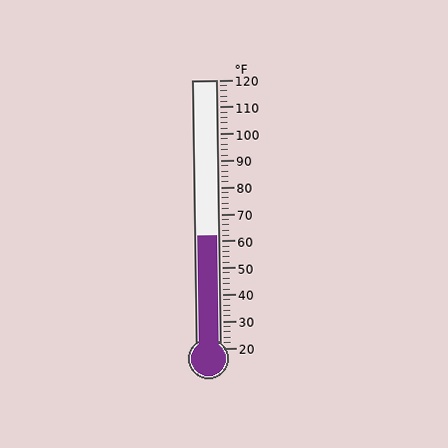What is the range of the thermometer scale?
The thermometer scale ranges from 20°F to 120°F.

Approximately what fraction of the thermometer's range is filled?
The thermometer is filled to approximately 40% of its range.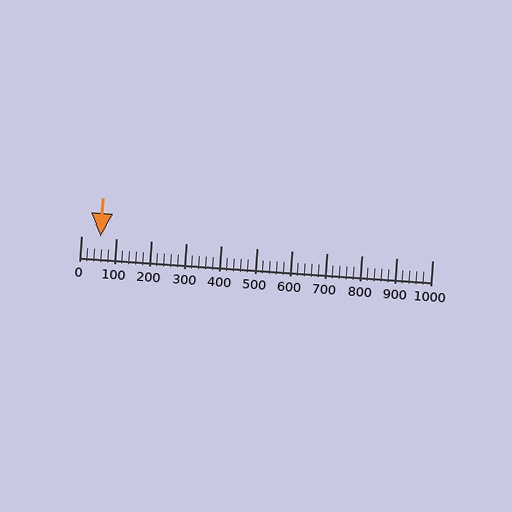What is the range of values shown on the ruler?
The ruler shows values from 0 to 1000.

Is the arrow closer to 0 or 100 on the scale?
The arrow is closer to 100.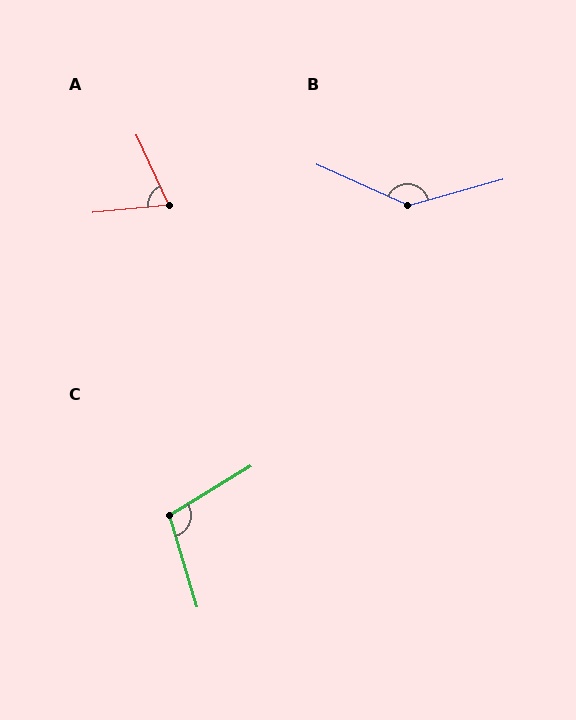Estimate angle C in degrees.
Approximately 104 degrees.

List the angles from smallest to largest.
A (71°), C (104°), B (140°).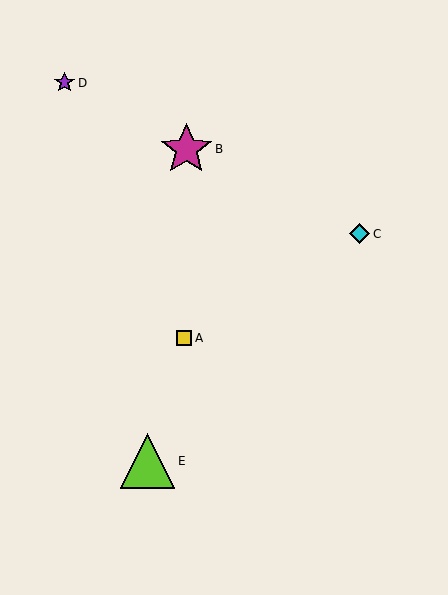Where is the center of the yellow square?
The center of the yellow square is at (184, 338).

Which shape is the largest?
The lime triangle (labeled E) is the largest.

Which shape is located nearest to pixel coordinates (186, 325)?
The yellow square (labeled A) at (184, 338) is nearest to that location.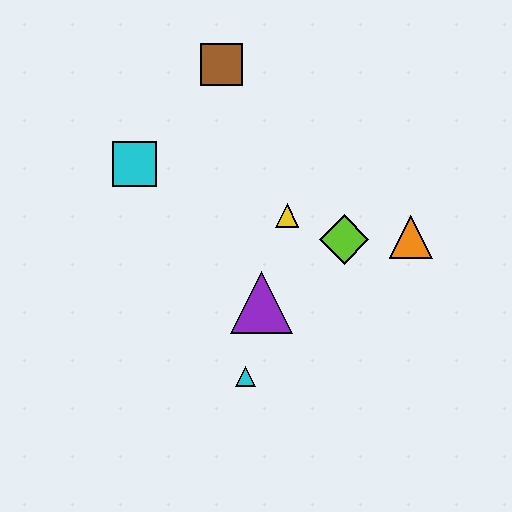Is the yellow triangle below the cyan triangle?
No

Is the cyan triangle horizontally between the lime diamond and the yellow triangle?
No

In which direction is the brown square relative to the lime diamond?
The brown square is above the lime diamond.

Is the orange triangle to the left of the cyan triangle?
No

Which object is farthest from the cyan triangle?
The brown square is farthest from the cyan triangle.